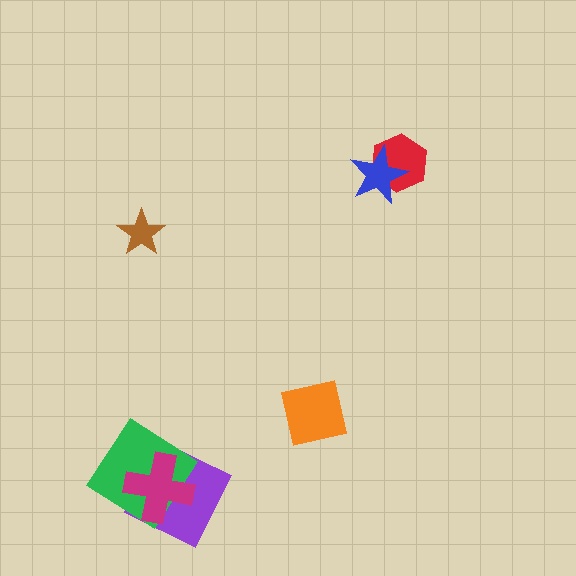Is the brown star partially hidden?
No, no other shape covers it.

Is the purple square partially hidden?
Yes, it is partially covered by another shape.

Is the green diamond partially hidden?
Yes, it is partially covered by another shape.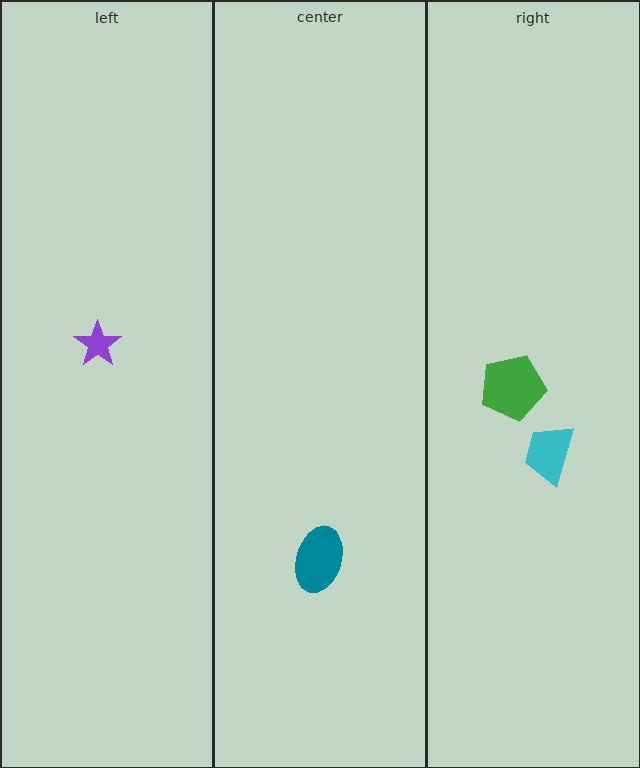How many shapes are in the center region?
1.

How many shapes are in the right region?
2.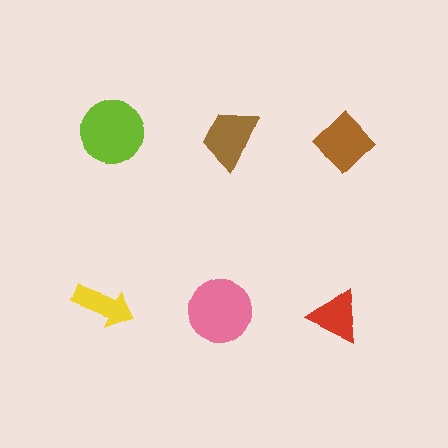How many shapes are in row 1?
3 shapes.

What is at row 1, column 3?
A brown diamond.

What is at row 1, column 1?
A lime circle.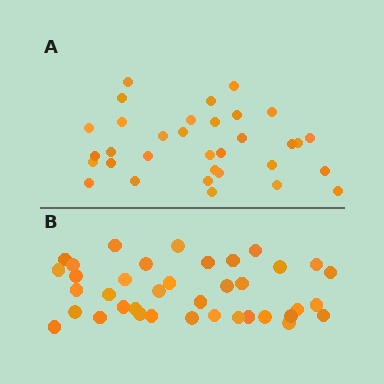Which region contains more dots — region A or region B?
Region B (the bottom region) has more dots.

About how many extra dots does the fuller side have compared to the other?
Region B has about 5 more dots than region A.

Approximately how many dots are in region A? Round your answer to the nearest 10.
About 30 dots. (The exact count is 33, which rounds to 30.)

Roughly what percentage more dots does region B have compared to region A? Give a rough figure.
About 15% more.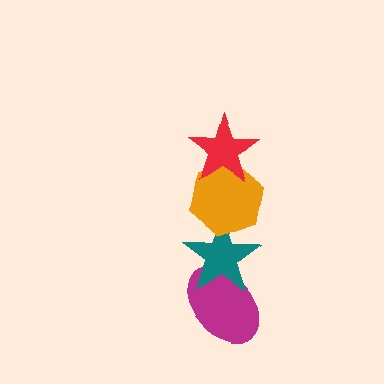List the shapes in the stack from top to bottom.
From top to bottom: the red star, the orange hexagon, the teal star, the magenta ellipse.